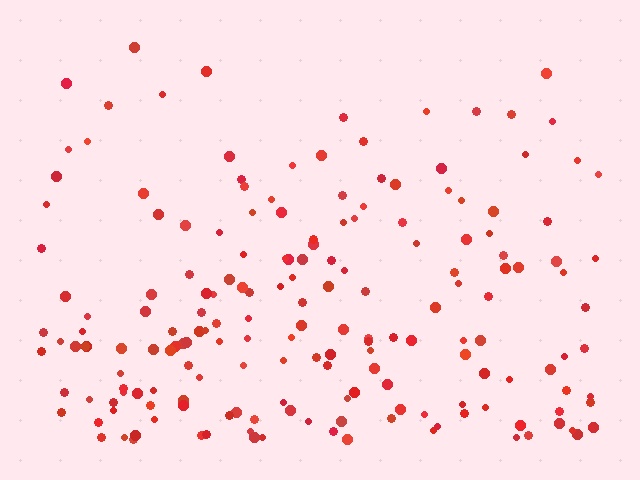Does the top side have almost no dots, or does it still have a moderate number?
Still a moderate number, just noticeably fewer than the bottom.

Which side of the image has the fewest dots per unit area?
The top.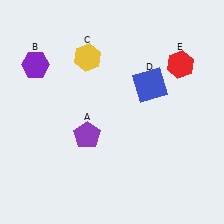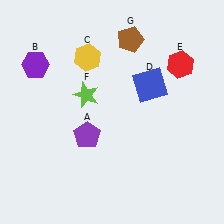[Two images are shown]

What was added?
A lime star (F), a brown pentagon (G) were added in Image 2.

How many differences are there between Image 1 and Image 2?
There are 2 differences between the two images.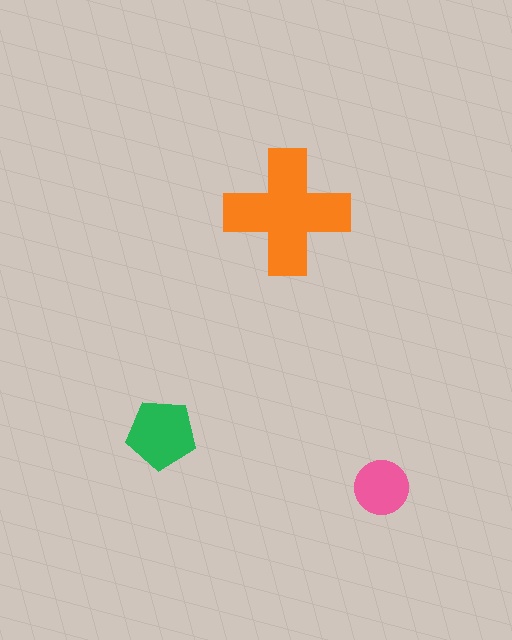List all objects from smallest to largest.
The pink circle, the green pentagon, the orange cross.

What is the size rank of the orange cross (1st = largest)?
1st.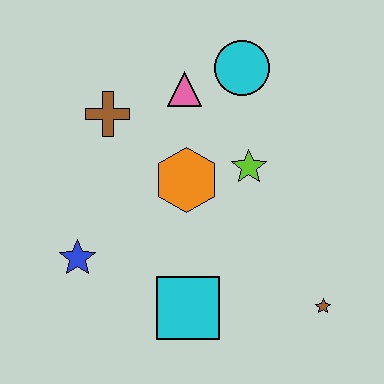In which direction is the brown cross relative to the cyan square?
The brown cross is above the cyan square.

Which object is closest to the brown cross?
The pink triangle is closest to the brown cross.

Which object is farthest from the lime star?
The blue star is farthest from the lime star.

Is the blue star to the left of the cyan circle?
Yes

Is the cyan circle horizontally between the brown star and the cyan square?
Yes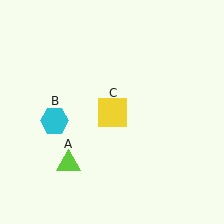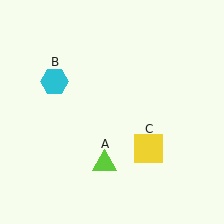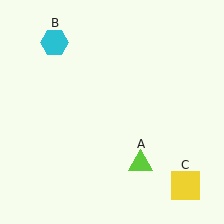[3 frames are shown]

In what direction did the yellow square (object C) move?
The yellow square (object C) moved down and to the right.